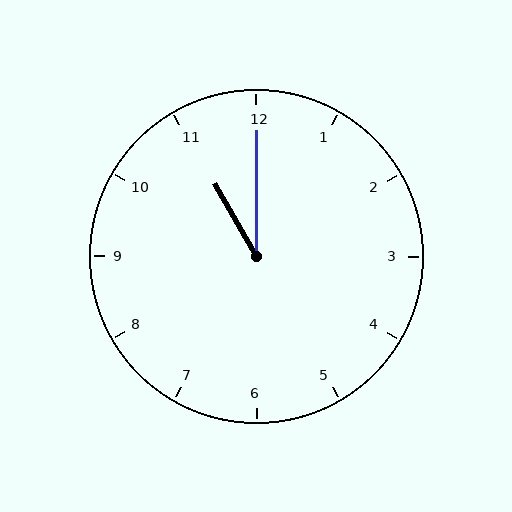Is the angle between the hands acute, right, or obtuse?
It is acute.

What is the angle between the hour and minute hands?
Approximately 30 degrees.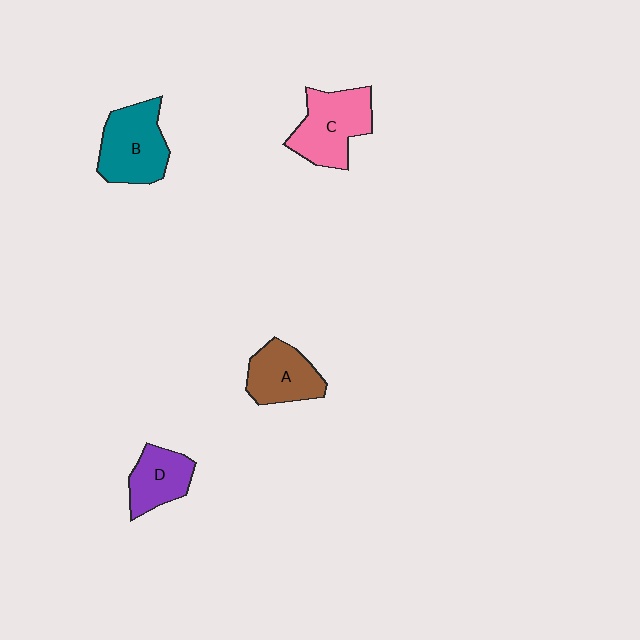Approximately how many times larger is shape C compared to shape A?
Approximately 1.3 times.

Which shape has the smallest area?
Shape D (purple).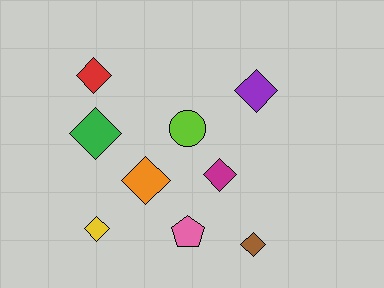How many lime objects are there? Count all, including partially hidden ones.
There is 1 lime object.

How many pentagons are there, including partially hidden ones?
There is 1 pentagon.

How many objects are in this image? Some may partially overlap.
There are 9 objects.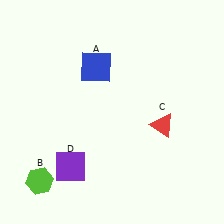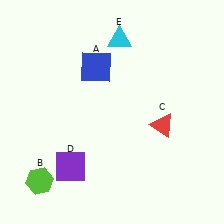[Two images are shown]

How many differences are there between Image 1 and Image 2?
There is 1 difference between the two images.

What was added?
A cyan triangle (E) was added in Image 2.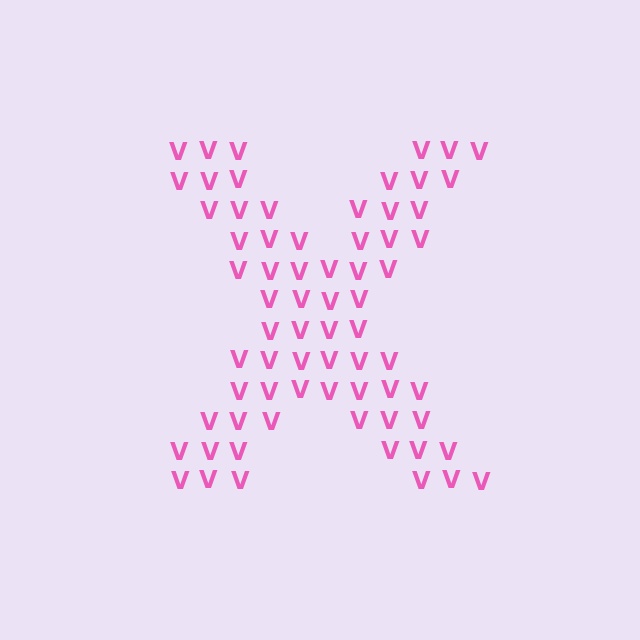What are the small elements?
The small elements are letter V's.